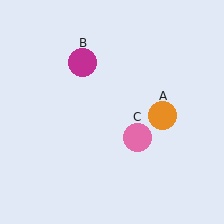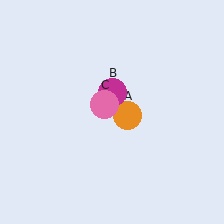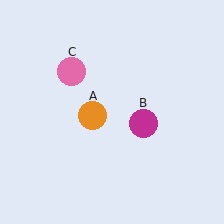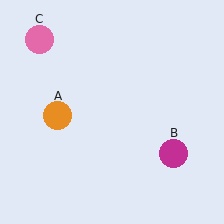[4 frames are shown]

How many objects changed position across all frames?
3 objects changed position: orange circle (object A), magenta circle (object B), pink circle (object C).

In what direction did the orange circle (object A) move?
The orange circle (object A) moved left.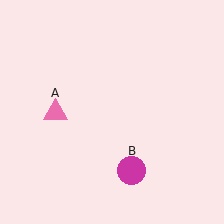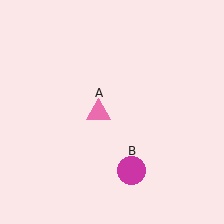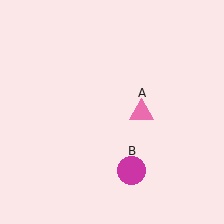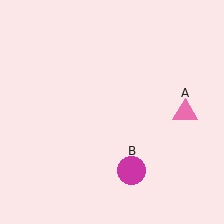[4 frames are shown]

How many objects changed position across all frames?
1 object changed position: pink triangle (object A).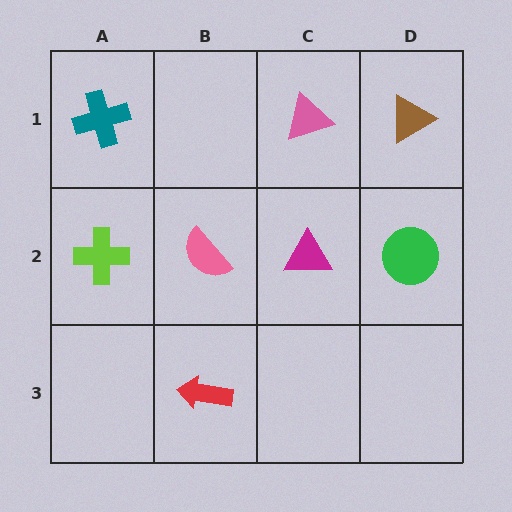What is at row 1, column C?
A pink triangle.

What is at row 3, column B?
A red arrow.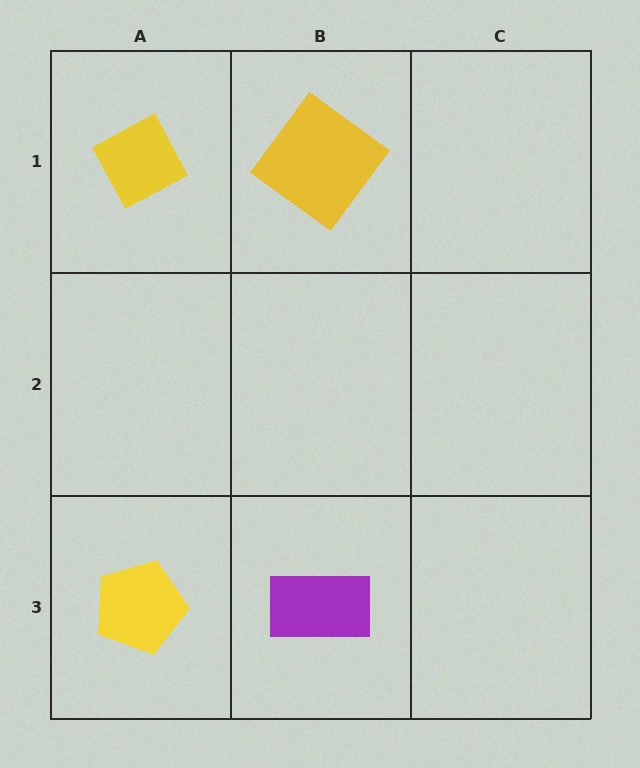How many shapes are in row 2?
0 shapes.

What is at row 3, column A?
A yellow pentagon.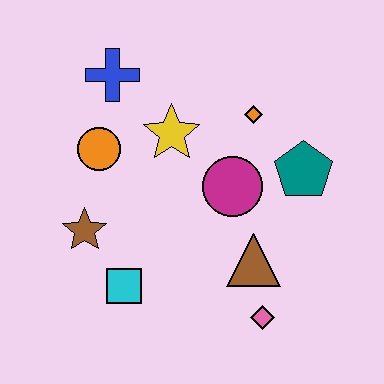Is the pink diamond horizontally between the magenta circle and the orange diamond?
No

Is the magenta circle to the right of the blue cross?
Yes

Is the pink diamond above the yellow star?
No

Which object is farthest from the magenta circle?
The blue cross is farthest from the magenta circle.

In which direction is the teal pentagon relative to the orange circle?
The teal pentagon is to the right of the orange circle.